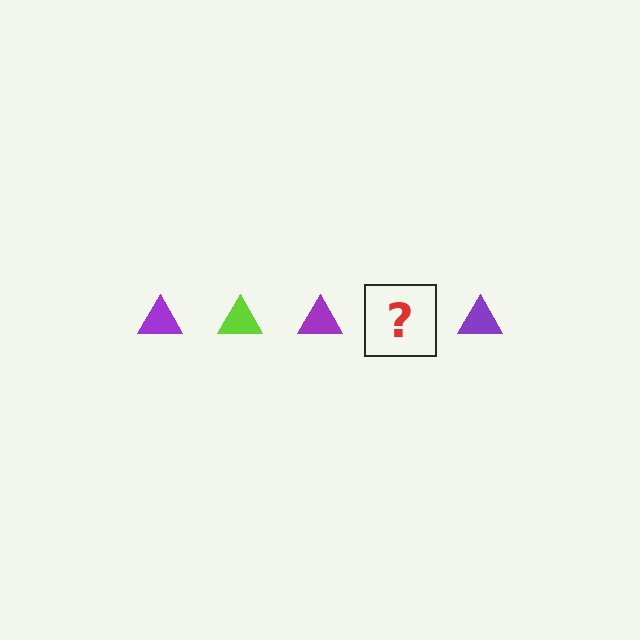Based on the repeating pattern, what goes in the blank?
The blank should be a lime triangle.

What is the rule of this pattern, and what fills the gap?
The rule is that the pattern cycles through purple, lime triangles. The gap should be filled with a lime triangle.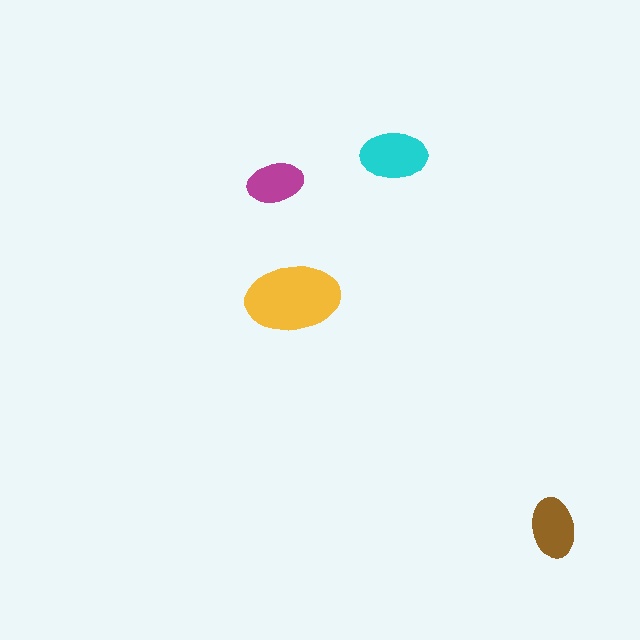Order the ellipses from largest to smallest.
the yellow one, the cyan one, the brown one, the magenta one.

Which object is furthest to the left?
The magenta ellipse is leftmost.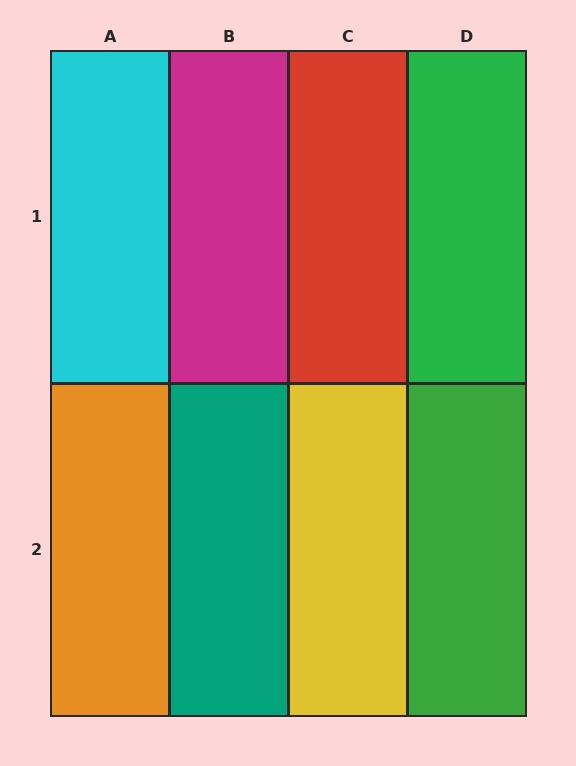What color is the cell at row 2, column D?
Green.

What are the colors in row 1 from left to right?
Cyan, magenta, red, green.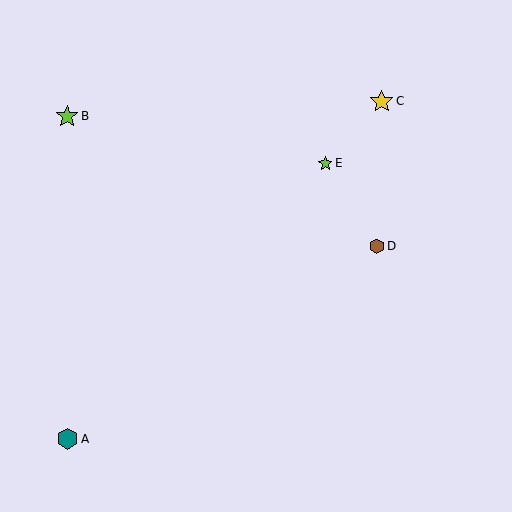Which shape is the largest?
The yellow star (labeled C) is the largest.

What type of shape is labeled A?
Shape A is a teal hexagon.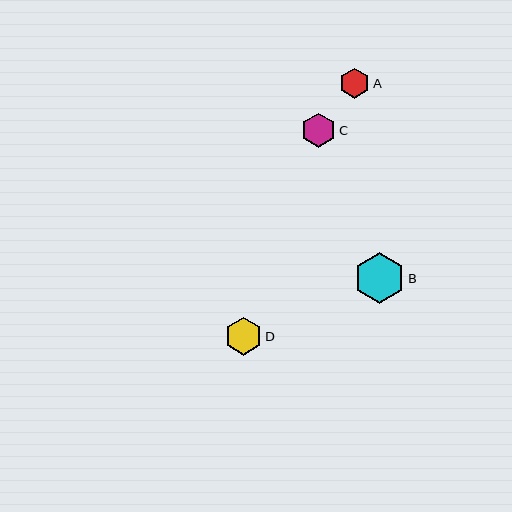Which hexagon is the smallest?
Hexagon A is the smallest with a size of approximately 30 pixels.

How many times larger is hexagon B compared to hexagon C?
Hexagon B is approximately 1.5 times the size of hexagon C.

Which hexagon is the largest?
Hexagon B is the largest with a size of approximately 51 pixels.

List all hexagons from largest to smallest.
From largest to smallest: B, D, C, A.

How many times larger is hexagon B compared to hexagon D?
Hexagon B is approximately 1.3 times the size of hexagon D.